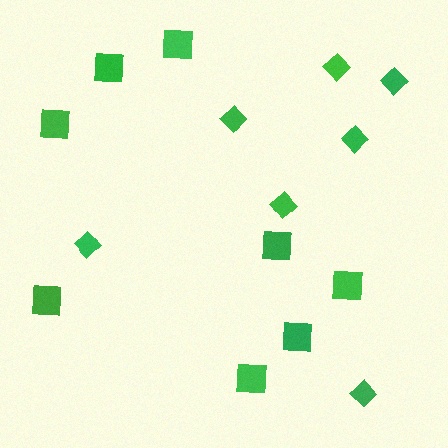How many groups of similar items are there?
There are 2 groups: one group of squares (8) and one group of diamonds (7).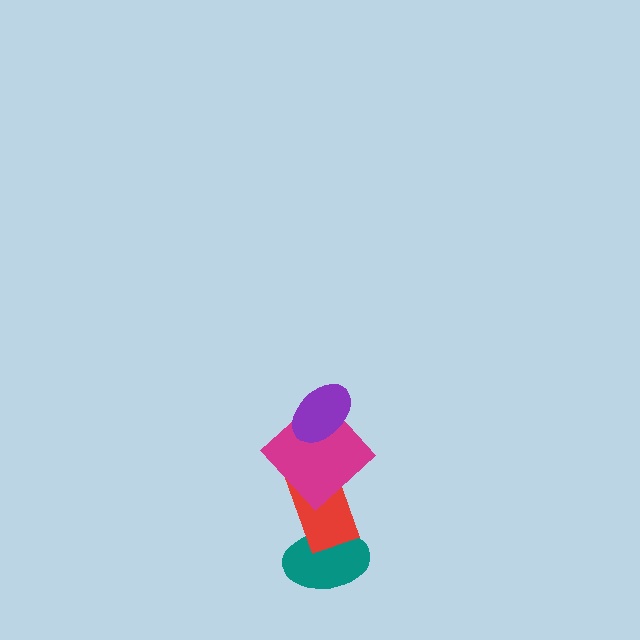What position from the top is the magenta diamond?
The magenta diamond is 2nd from the top.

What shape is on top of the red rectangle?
The magenta diamond is on top of the red rectangle.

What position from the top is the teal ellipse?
The teal ellipse is 4th from the top.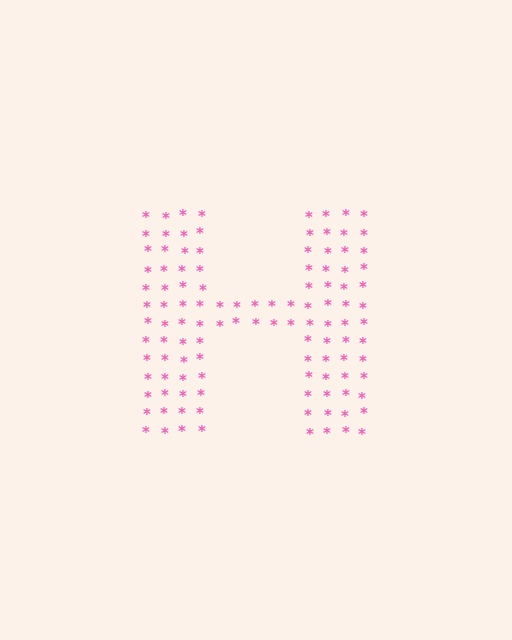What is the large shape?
The large shape is the letter H.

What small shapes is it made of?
It is made of small asterisks.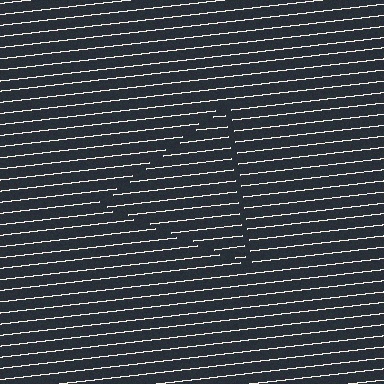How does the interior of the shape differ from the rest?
The interior of the shape contains the same grating, shifted by half a period — the contour is defined by the phase discontinuity where line-ends from the inner and outer gratings abut.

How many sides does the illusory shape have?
3 sides — the line-ends trace a triangle.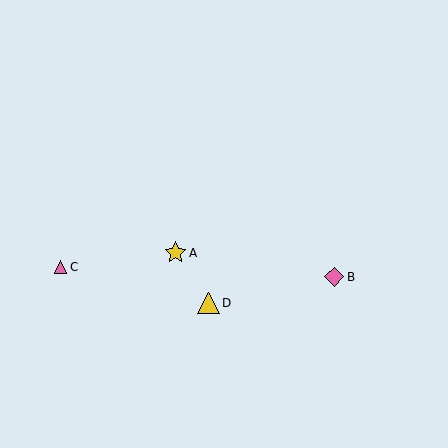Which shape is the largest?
The yellow triangle (labeled D) is the largest.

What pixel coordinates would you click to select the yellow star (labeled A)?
Click at (175, 253) to select the yellow star A.